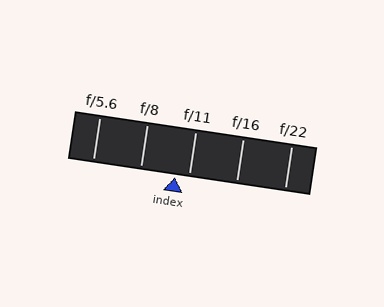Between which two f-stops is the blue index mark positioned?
The index mark is between f/8 and f/11.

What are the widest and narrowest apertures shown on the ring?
The widest aperture shown is f/5.6 and the narrowest is f/22.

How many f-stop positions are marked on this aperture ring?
There are 5 f-stop positions marked.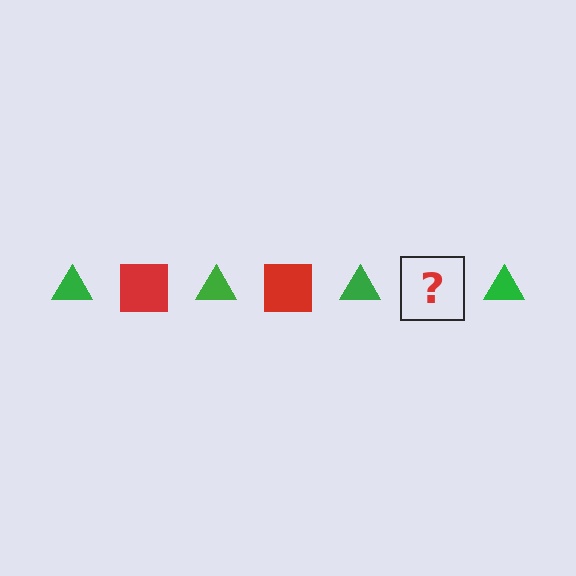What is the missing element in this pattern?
The missing element is a red square.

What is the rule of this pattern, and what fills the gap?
The rule is that the pattern alternates between green triangle and red square. The gap should be filled with a red square.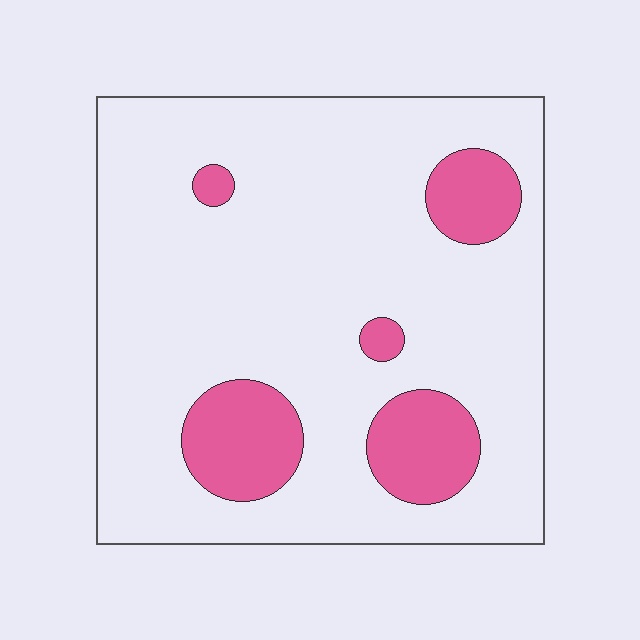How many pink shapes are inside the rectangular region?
5.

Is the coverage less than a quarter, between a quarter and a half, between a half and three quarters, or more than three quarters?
Less than a quarter.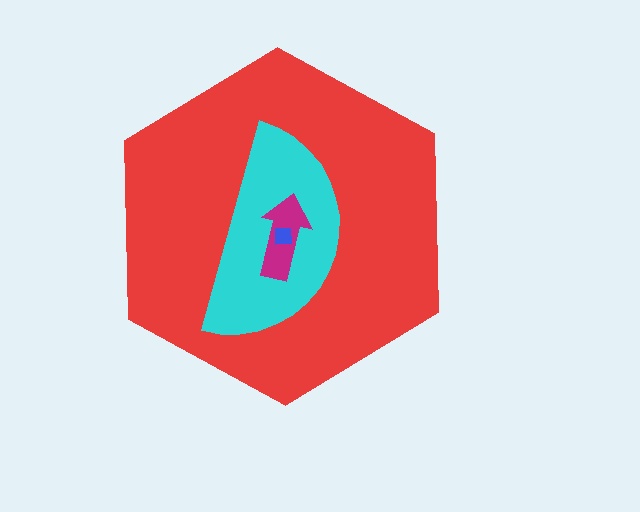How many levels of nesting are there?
4.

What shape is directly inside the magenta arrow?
The blue square.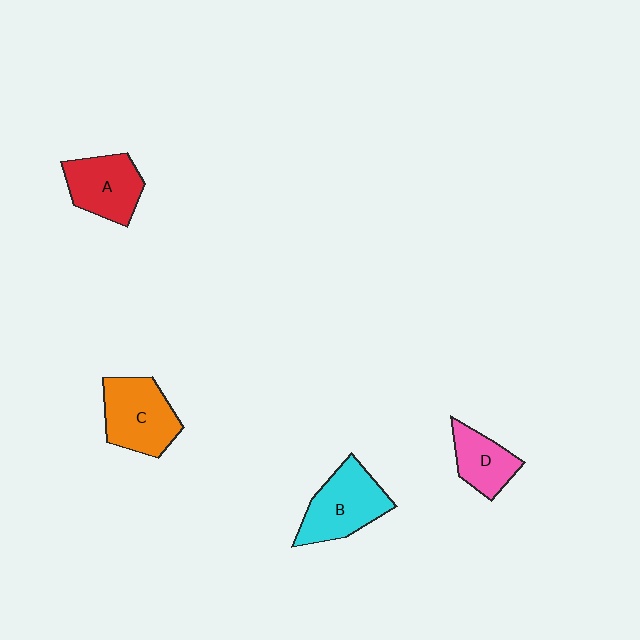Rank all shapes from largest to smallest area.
From largest to smallest: B (cyan), C (orange), A (red), D (pink).